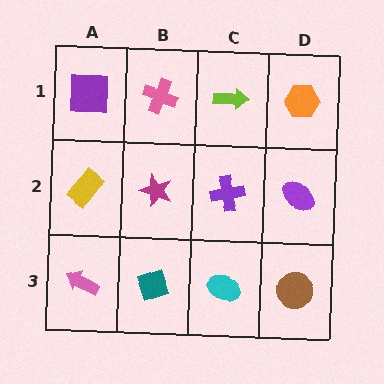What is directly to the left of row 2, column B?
A yellow rectangle.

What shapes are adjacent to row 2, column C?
A lime arrow (row 1, column C), a cyan ellipse (row 3, column C), a magenta star (row 2, column B), a purple ellipse (row 2, column D).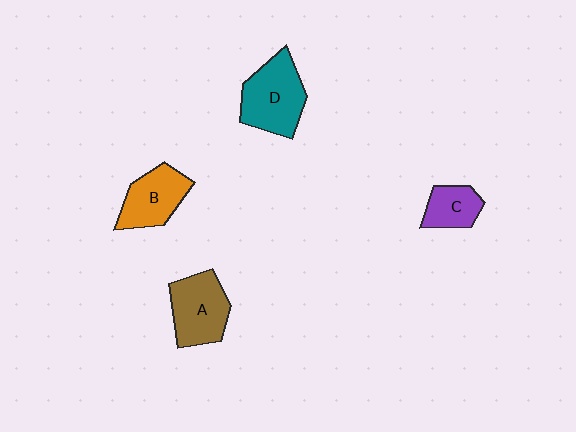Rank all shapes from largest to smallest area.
From largest to smallest: D (teal), A (brown), B (orange), C (purple).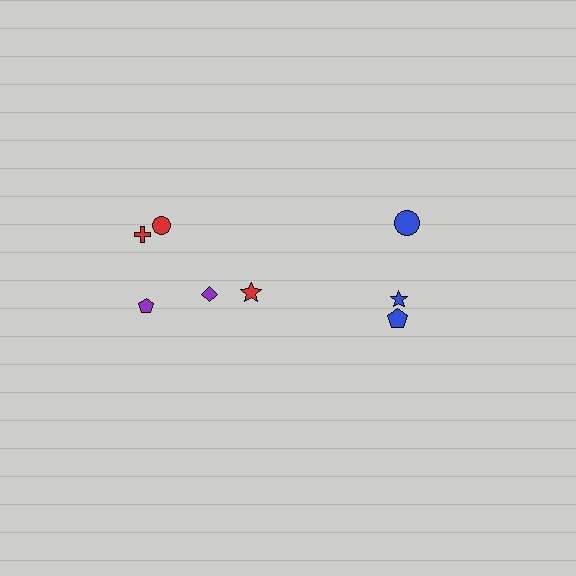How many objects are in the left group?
There are 5 objects.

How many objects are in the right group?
There are 3 objects.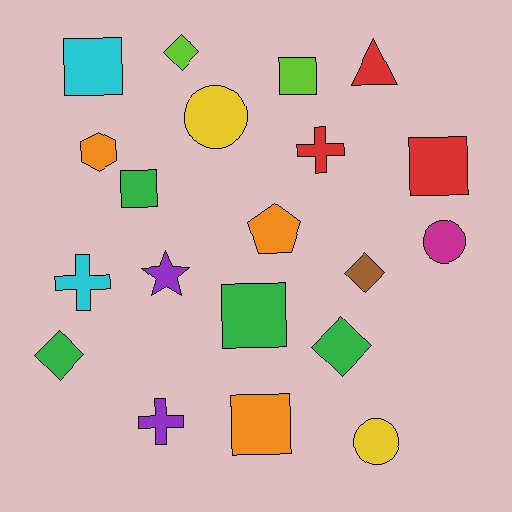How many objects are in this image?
There are 20 objects.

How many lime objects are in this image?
There are 2 lime objects.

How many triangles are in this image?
There is 1 triangle.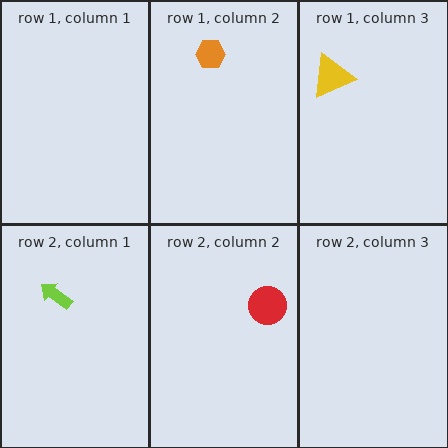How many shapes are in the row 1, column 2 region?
1.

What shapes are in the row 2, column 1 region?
The lime arrow.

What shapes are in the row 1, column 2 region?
The orange hexagon.